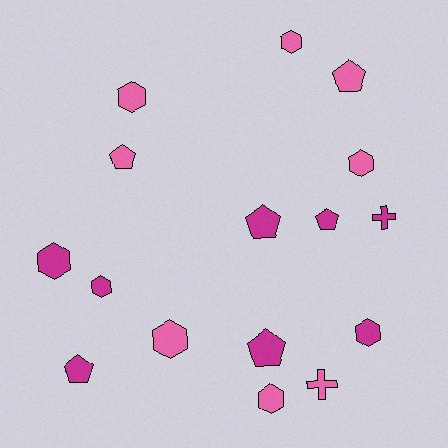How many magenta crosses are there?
There is 1 magenta cross.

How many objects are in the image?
There are 16 objects.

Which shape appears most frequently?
Hexagon, with 8 objects.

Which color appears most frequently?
Magenta, with 8 objects.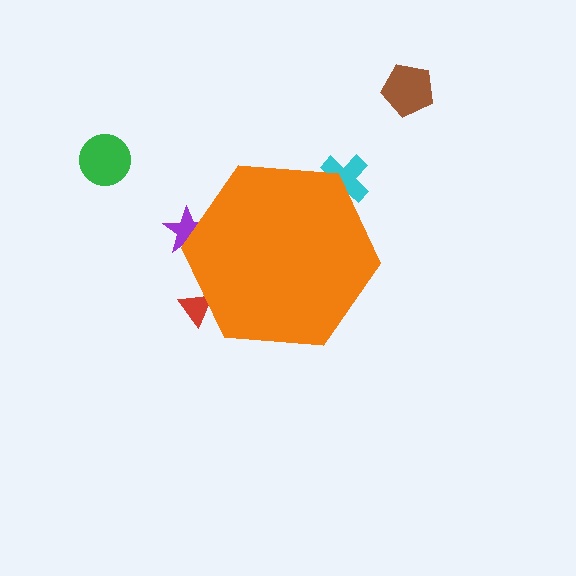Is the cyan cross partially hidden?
Yes, the cyan cross is partially hidden behind the orange hexagon.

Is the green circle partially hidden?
No, the green circle is fully visible.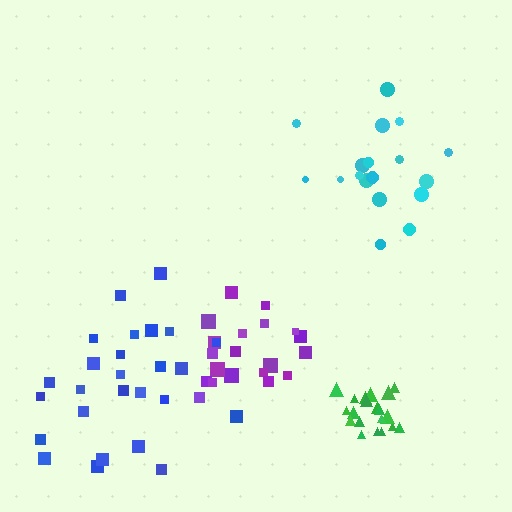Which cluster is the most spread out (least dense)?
Blue.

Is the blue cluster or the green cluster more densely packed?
Green.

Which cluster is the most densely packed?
Green.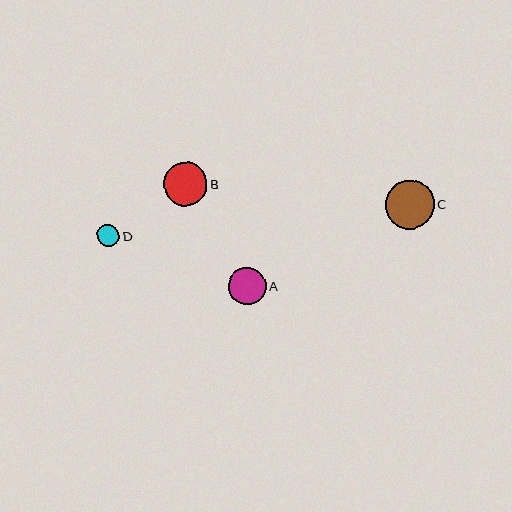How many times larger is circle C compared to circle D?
Circle C is approximately 2.2 times the size of circle D.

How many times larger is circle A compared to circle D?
Circle A is approximately 1.7 times the size of circle D.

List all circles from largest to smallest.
From largest to smallest: C, B, A, D.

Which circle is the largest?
Circle C is the largest with a size of approximately 49 pixels.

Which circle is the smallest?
Circle D is the smallest with a size of approximately 22 pixels.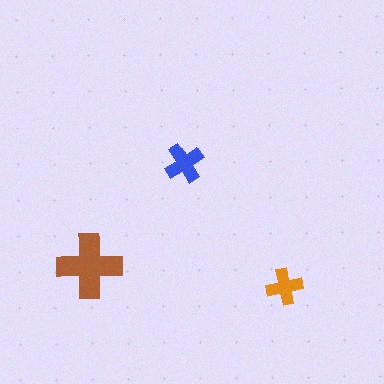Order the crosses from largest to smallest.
the brown one, the blue one, the orange one.